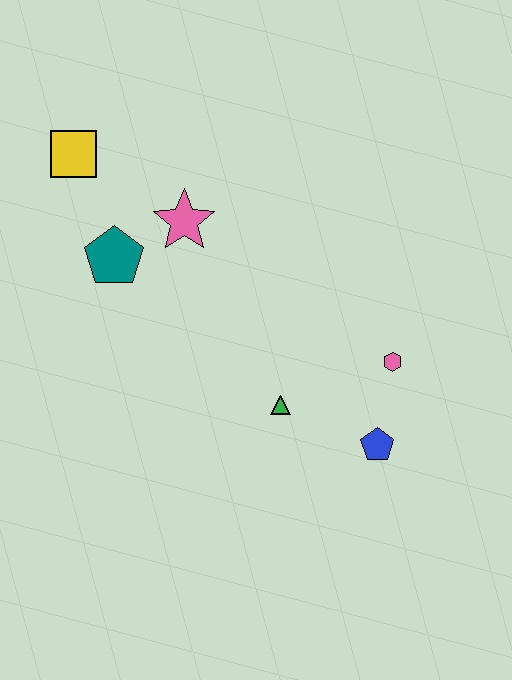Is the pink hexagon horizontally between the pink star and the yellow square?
No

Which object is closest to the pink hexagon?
The blue pentagon is closest to the pink hexagon.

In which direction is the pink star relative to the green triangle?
The pink star is above the green triangle.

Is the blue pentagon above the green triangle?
No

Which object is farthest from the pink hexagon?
The yellow square is farthest from the pink hexagon.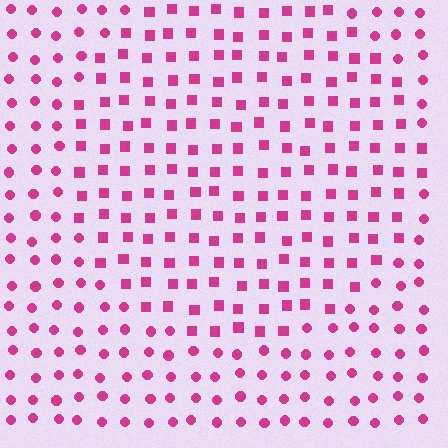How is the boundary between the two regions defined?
The boundary is defined by a change in element shape: squares inside vs. circles outside. All elements share the same color and spacing.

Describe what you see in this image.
The image is filled with small magenta elements arranged in a uniform grid. A circle-shaped region contains squares, while the surrounding area contains circles. The boundary is defined purely by the change in element shape.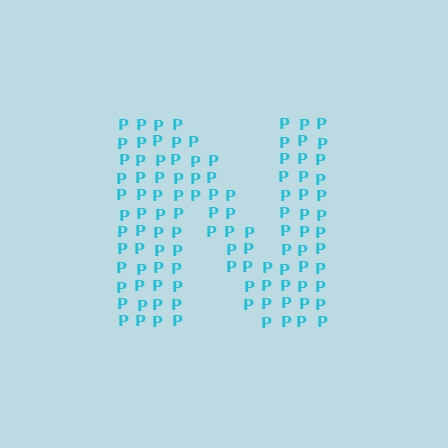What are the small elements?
The small elements are letter P's.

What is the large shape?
The large shape is the letter N.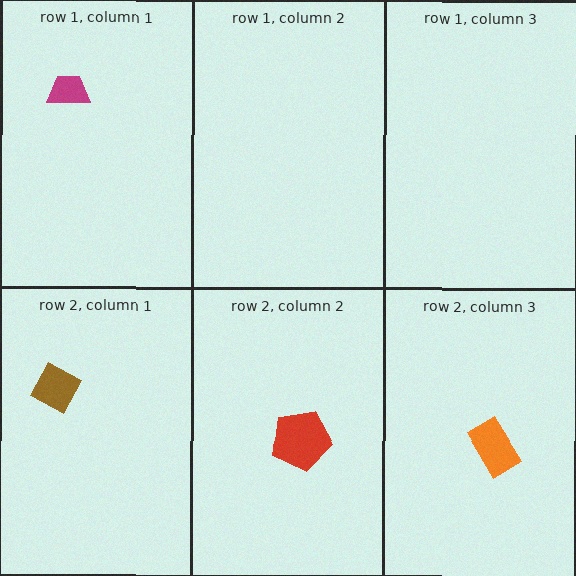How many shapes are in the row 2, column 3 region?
1.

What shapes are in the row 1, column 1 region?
The magenta trapezoid.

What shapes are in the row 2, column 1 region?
The brown diamond.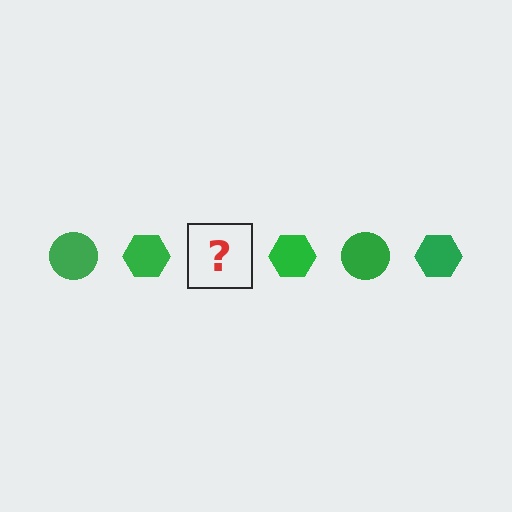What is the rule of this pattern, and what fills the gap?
The rule is that the pattern cycles through circle, hexagon shapes in green. The gap should be filled with a green circle.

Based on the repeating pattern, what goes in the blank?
The blank should be a green circle.